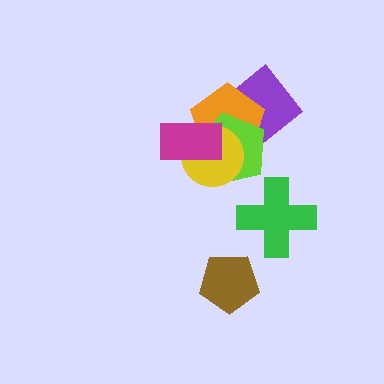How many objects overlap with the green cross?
0 objects overlap with the green cross.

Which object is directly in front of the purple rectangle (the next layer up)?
The orange pentagon is directly in front of the purple rectangle.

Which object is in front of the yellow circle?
The magenta rectangle is in front of the yellow circle.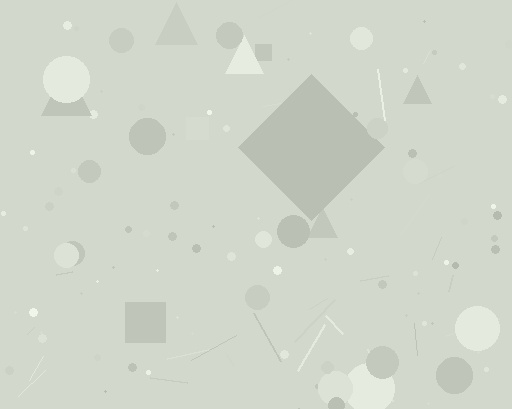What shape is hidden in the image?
A diamond is hidden in the image.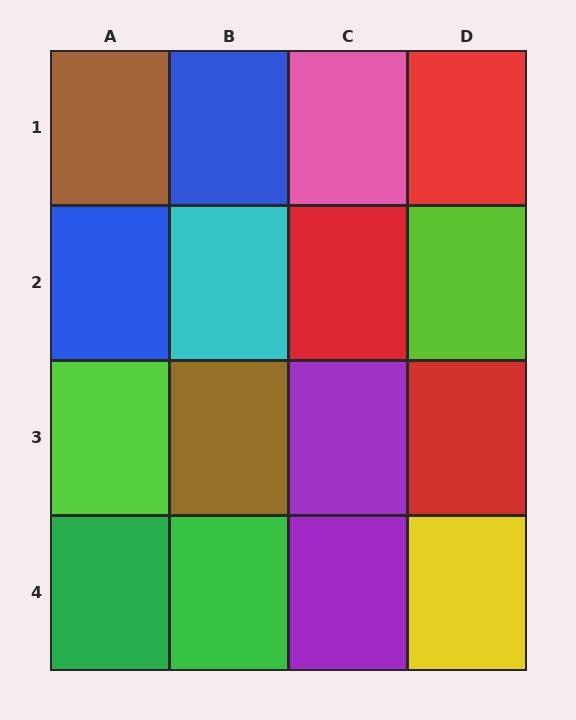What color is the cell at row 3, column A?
Lime.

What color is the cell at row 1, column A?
Brown.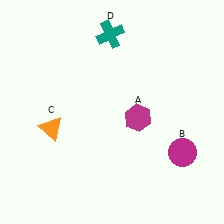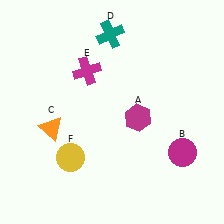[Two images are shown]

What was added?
A magenta cross (E), a yellow circle (F) were added in Image 2.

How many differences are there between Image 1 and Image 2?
There are 2 differences between the two images.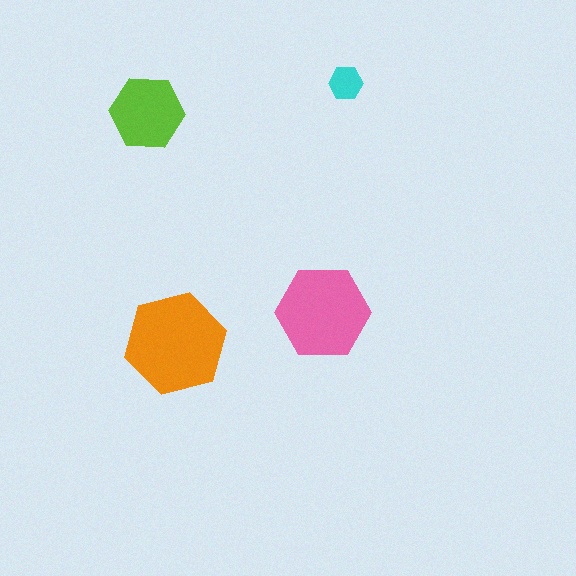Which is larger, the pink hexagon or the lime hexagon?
The pink one.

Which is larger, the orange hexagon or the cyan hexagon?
The orange one.